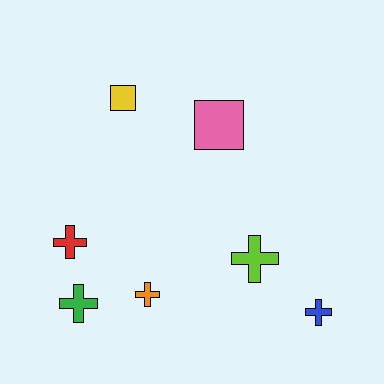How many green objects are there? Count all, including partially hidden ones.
There is 1 green object.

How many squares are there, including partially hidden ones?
There are 2 squares.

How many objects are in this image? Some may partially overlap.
There are 7 objects.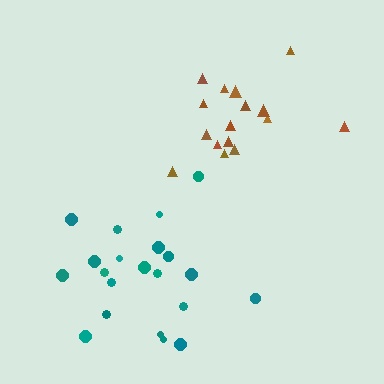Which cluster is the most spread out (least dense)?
Teal.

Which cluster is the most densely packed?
Brown.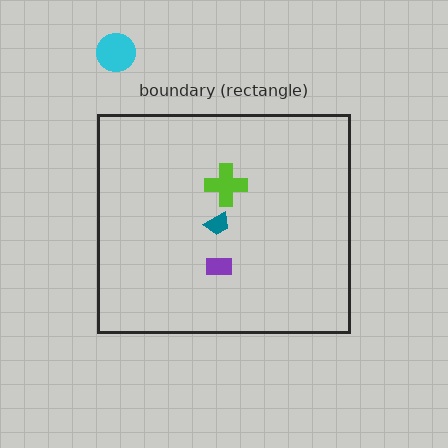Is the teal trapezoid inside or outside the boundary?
Inside.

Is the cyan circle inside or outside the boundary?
Outside.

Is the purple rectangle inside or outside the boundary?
Inside.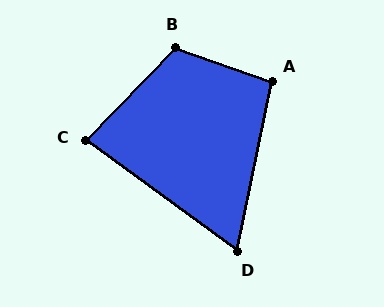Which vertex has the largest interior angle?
B, at approximately 114 degrees.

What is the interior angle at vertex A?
Approximately 98 degrees (obtuse).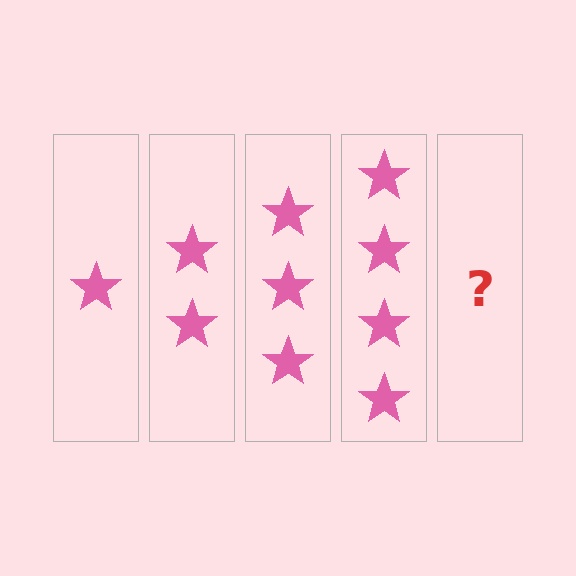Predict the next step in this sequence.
The next step is 5 stars.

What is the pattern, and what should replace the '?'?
The pattern is that each step adds one more star. The '?' should be 5 stars.